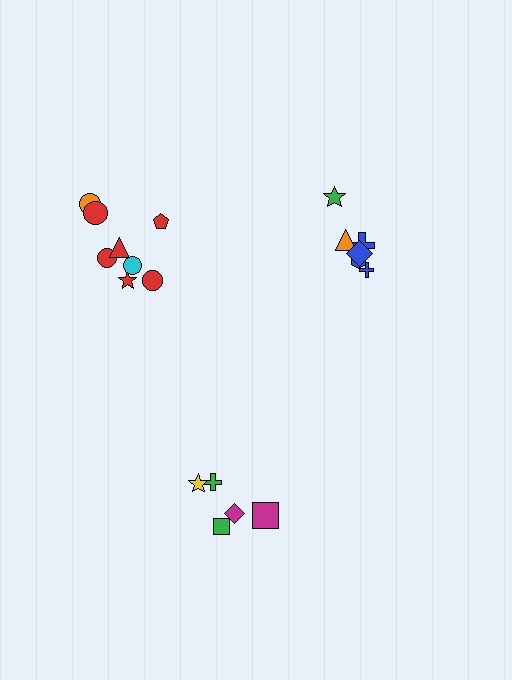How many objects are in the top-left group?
There are 8 objects.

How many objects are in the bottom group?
There are 5 objects.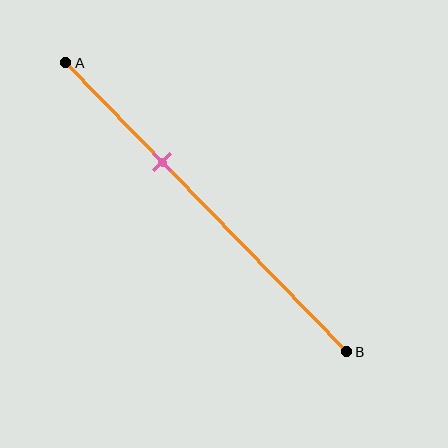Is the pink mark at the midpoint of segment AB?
No, the mark is at about 35% from A, not at the 50% midpoint.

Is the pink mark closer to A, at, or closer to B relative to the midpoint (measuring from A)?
The pink mark is closer to point A than the midpoint of segment AB.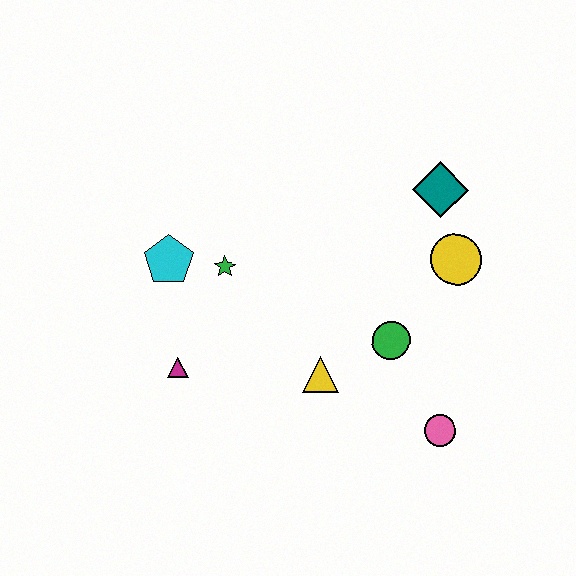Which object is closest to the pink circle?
The green circle is closest to the pink circle.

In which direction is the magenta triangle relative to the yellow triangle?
The magenta triangle is to the left of the yellow triangle.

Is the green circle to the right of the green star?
Yes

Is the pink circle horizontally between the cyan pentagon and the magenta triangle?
No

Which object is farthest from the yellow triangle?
The teal diamond is farthest from the yellow triangle.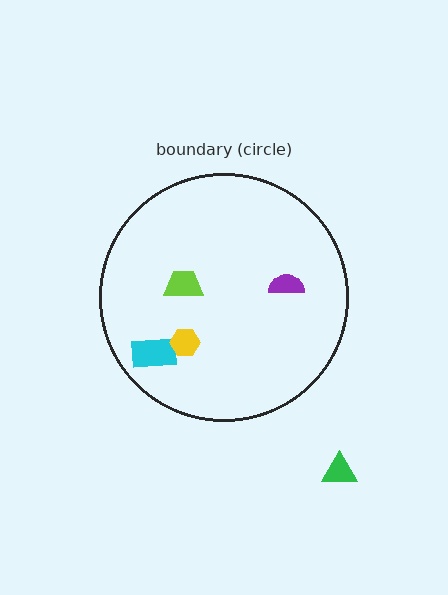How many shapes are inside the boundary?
4 inside, 1 outside.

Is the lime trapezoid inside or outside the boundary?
Inside.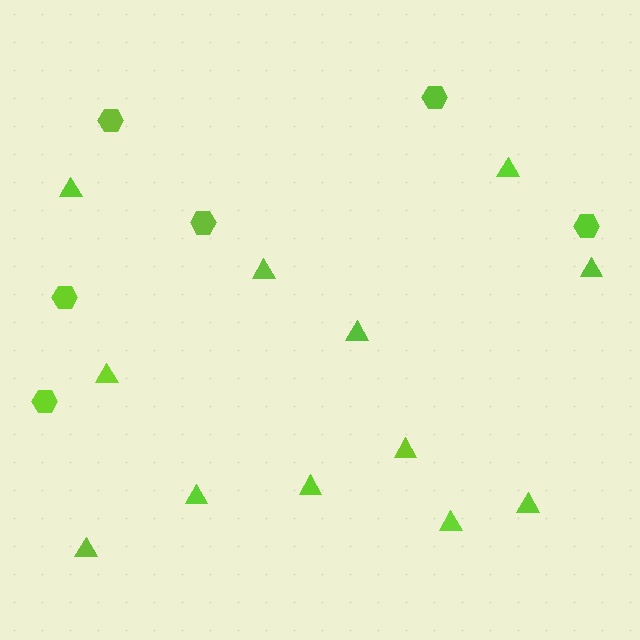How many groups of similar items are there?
There are 2 groups: one group of triangles (12) and one group of hexagons (6).